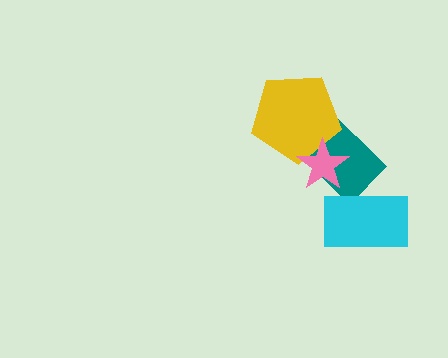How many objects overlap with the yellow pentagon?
2 objects overlap with the yellow pentagon.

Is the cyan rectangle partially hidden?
No, no other shape covers it.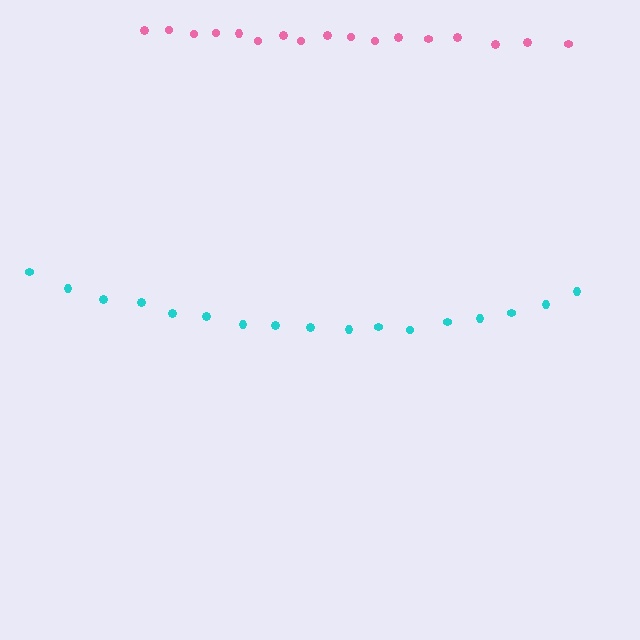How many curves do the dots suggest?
There are 2 distinct paths.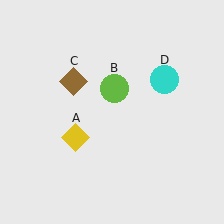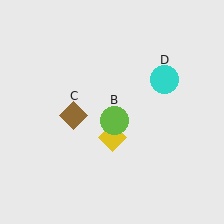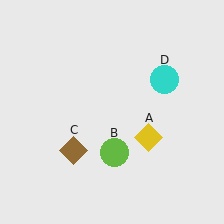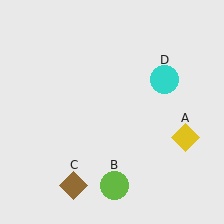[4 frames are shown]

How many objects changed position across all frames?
3 objects changed position: yellow diamond (object A), lime circle (object B), brown diamond (object C).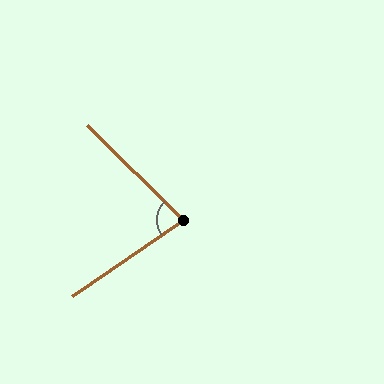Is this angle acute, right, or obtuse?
It is acute.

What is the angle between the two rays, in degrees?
Approximately 79 degrees.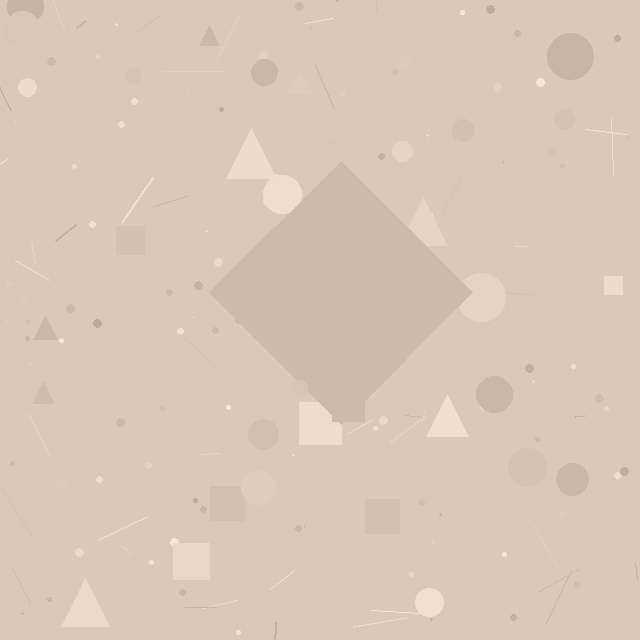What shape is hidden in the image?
A diamond is hidden in the image.